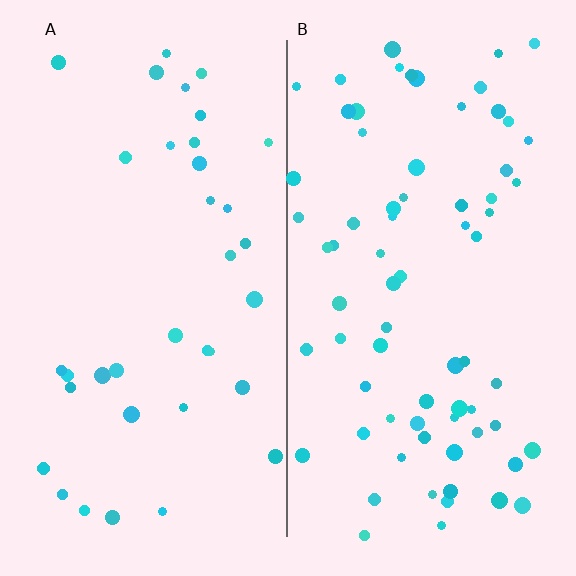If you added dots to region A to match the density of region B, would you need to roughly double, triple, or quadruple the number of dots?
Approximately double.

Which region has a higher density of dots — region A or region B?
B (the right).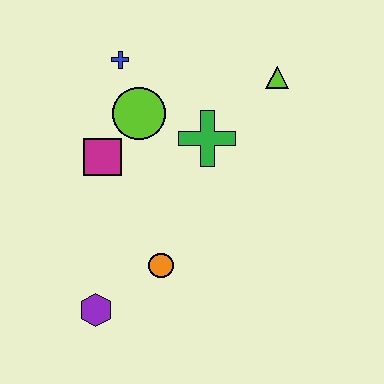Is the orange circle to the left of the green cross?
Yes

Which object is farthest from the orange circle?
The lime triangle is farthest from the orange circle.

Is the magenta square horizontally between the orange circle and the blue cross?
No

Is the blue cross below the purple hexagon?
No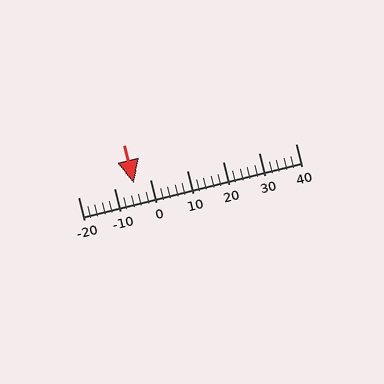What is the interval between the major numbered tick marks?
The major tick marks are spaced 10 units apart.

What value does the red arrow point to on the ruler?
The red arrow points to approximately -5.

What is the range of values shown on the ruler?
The ruler shows values from -20 to 40.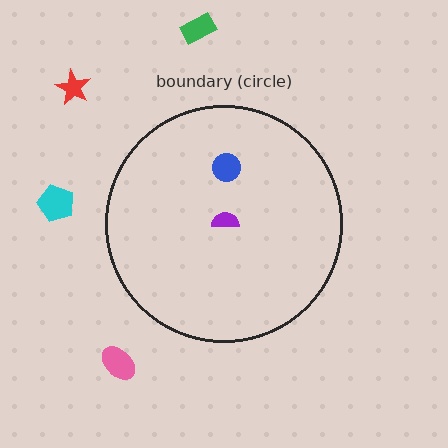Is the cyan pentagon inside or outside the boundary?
Outside.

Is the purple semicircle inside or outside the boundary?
Inside.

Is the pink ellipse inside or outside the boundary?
Outside.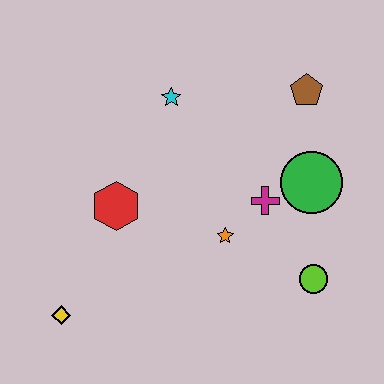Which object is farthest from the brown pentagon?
The yellow diamond is farthest from the brown pentagon.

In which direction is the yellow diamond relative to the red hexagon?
The yellow diamond is below the red hexagon.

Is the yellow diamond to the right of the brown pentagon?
No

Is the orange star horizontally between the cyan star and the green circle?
Yes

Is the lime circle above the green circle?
No